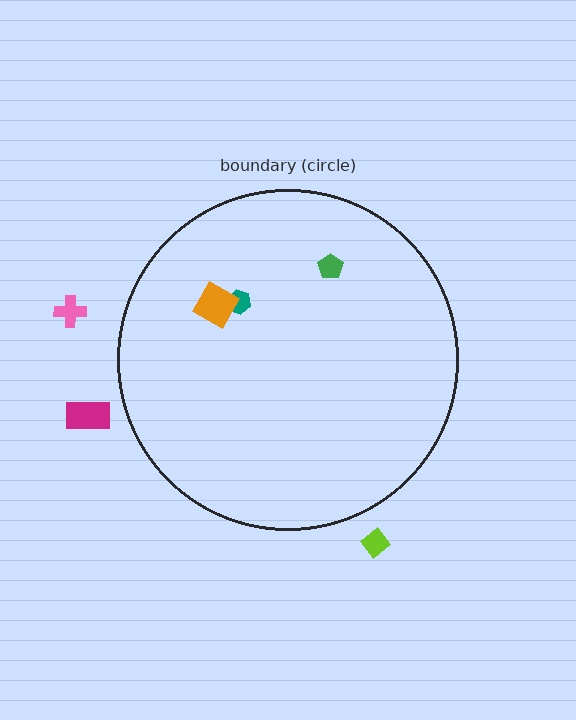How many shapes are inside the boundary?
3 inside, 3 outside.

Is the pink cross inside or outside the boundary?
Outside.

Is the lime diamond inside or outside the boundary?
Outside.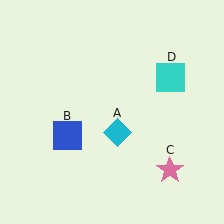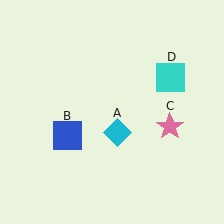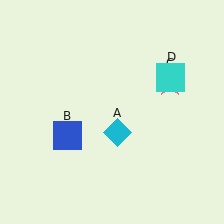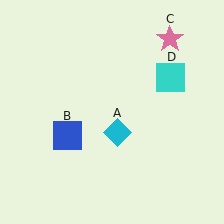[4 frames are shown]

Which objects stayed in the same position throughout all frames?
Cyan diamond (object A) and blue square (object B) and cyan square (object D) remained stationary.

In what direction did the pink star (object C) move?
The pink star (object C) moved up.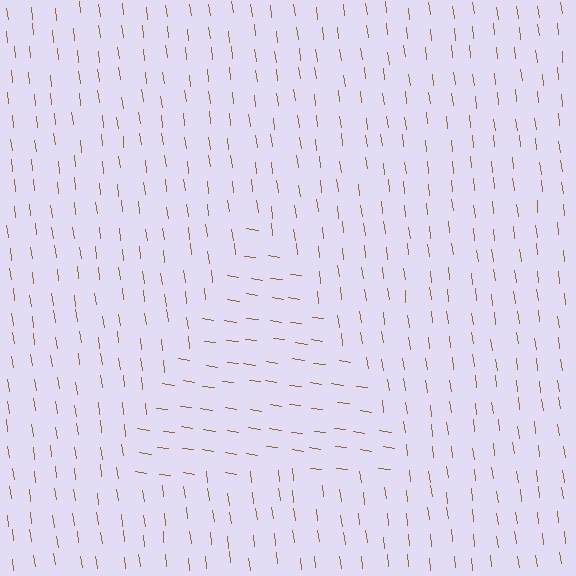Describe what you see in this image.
The image is filled with small brown line segments. A triangle region in the image has lines oriented differently from the surrounding lines, creating a visible texture boundary.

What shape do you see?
I see a triangle.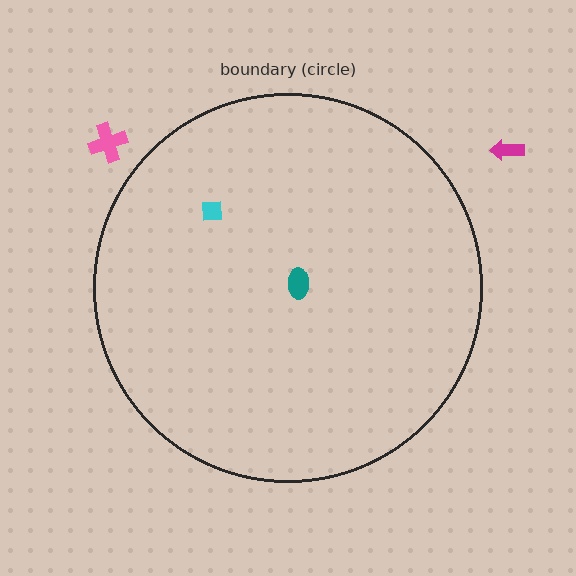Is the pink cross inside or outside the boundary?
Outside.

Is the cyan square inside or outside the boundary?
Inside.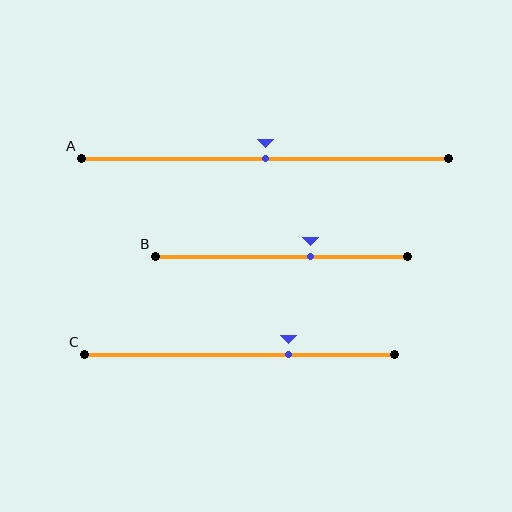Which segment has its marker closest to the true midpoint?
Segment A has its marker closest to the true midpoint.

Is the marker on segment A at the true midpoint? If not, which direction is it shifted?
Yes, the marker on segment A is at the true midpoint.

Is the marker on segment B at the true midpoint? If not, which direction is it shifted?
No, the marker on segment B is shifted to the right by about 11% of the segment length.